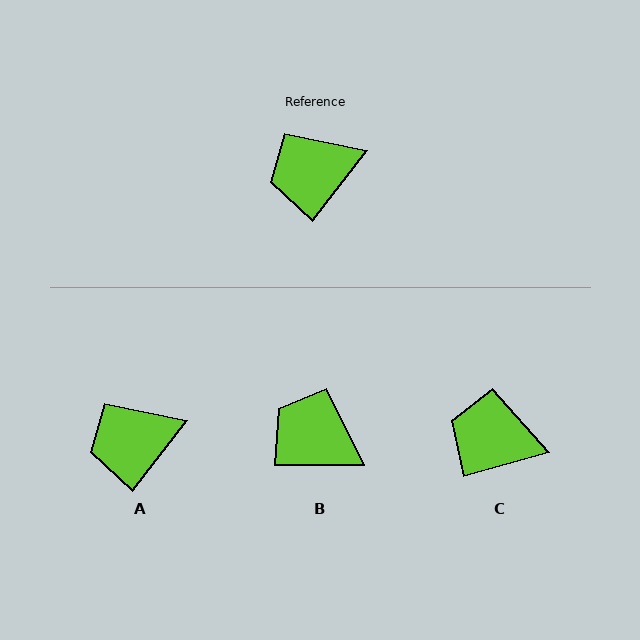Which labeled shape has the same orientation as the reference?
A.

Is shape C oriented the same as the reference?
No, it is off by about 36 degrees.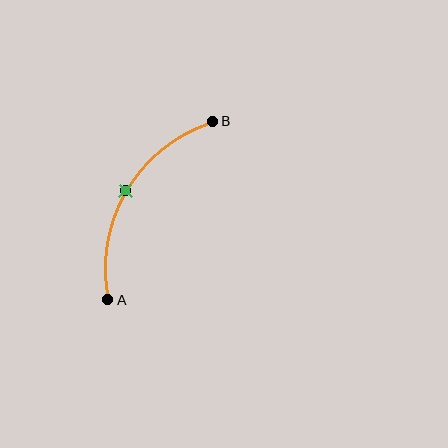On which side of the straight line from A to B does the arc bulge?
The arc bulges to the left of the straight line connecting A and B.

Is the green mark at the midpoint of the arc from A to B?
Yes. The green mark lies on the arc at equal arc-length from both A and B — it is the arc midpoint.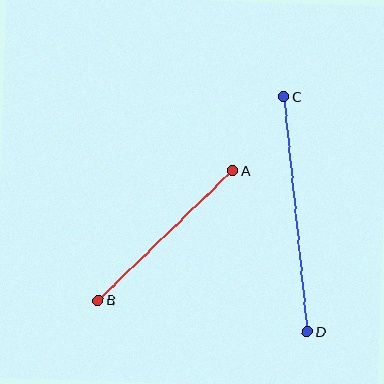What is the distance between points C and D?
The distance is approximately 236 pixels.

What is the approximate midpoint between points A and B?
The midpoint is at approximately (165, 235) pixels.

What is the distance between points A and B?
The distance is approximately 187 pixels.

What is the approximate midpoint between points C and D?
The midpoint is at approximately (295, 214) pixels.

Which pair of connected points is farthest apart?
Points C and D are farthest apart.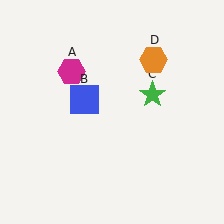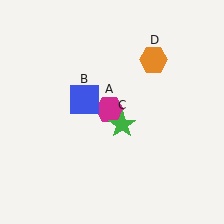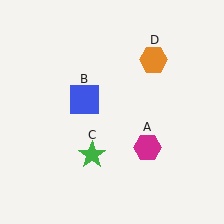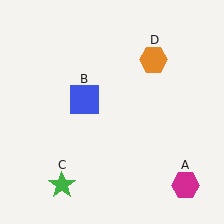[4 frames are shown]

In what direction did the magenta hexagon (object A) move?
The magenta hexagon (object A) moved down and to the right.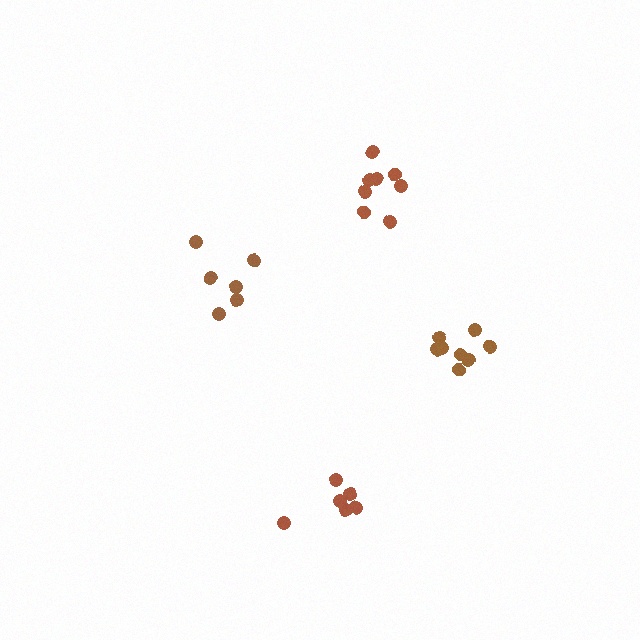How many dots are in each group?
Group 1: 6 dots, Group 2: 8 dots, Group 3: 8 dots, Group 4: 6 dots (28 total).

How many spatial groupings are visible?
There are 4 spatial groupings.